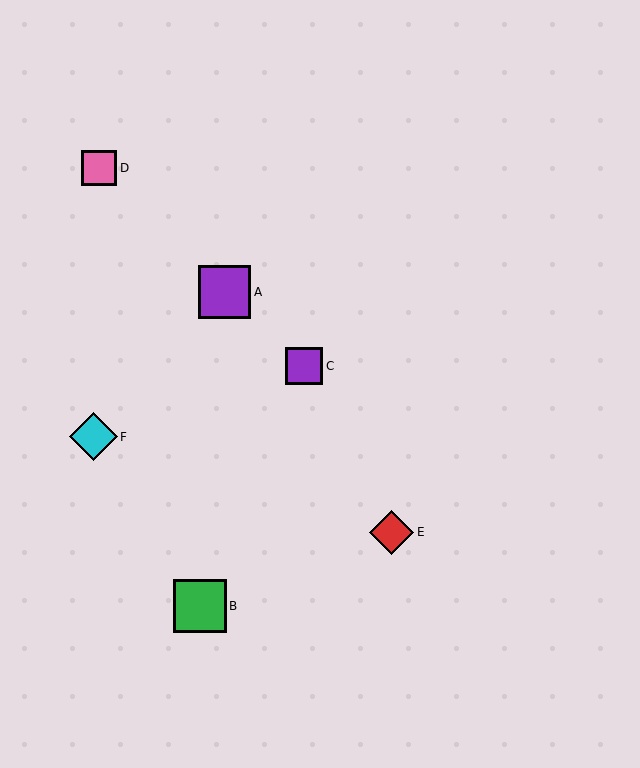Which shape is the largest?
The purple square (labeled A) is the largest.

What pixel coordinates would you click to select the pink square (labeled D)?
Click at (99, 168) to select the pink square D.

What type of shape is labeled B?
Shape B is a green square.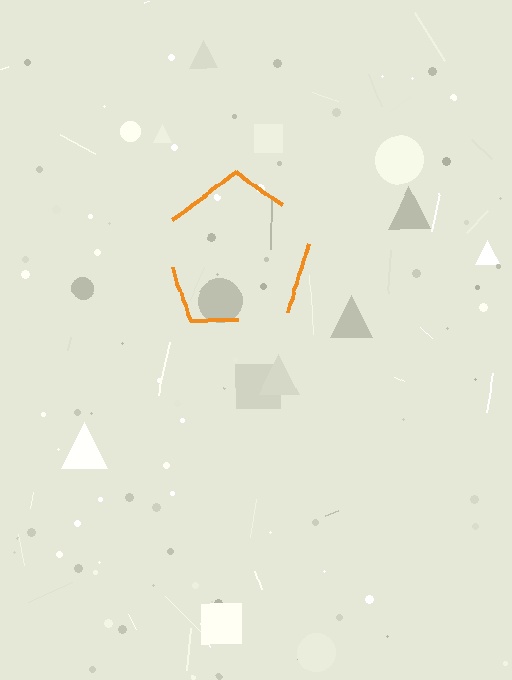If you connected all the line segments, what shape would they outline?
They would outline a pentagon.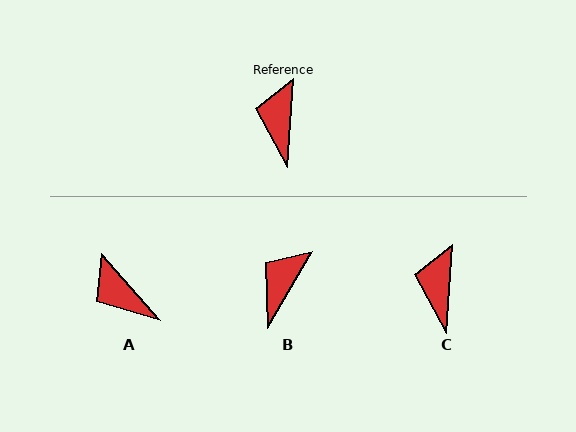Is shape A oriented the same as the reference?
No, it is off by about 45 degrees.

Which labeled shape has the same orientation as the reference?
C.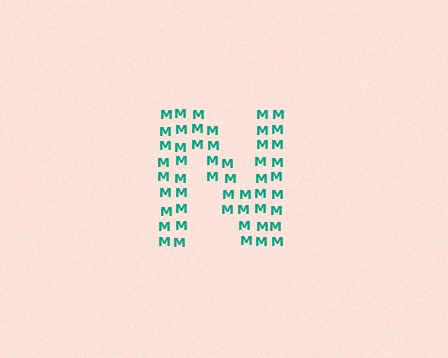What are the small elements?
The small elements are letter M's.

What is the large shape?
The large shape is the letter N.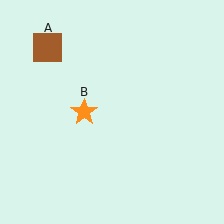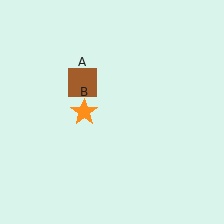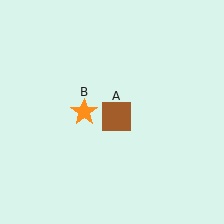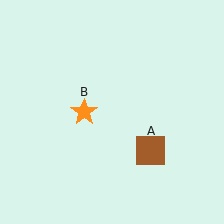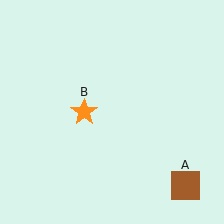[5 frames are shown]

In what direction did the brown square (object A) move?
The brown square (object A) moved down and to the right.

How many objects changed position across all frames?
1 object changed position: brown square (object A).